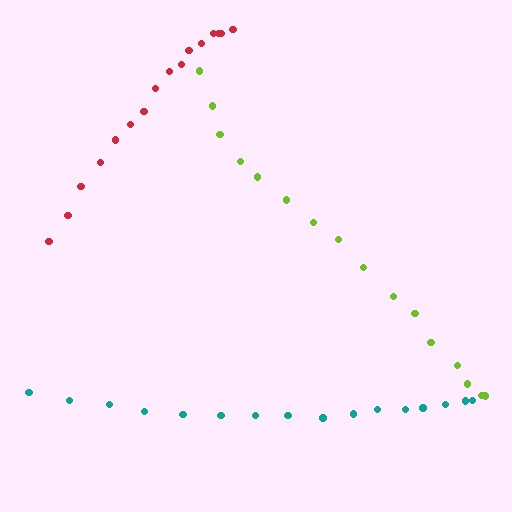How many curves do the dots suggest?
There are 3 distinct paths.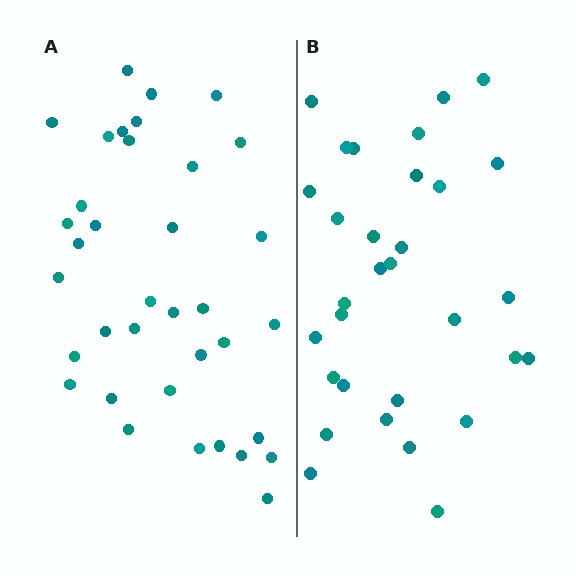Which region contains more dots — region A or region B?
Region A (the left region) has more dots.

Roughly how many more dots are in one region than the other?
Region A has about 5 more dots than region B.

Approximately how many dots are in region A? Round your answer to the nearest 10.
About 40 dots. (The exact count is 36, which rounds to 40.)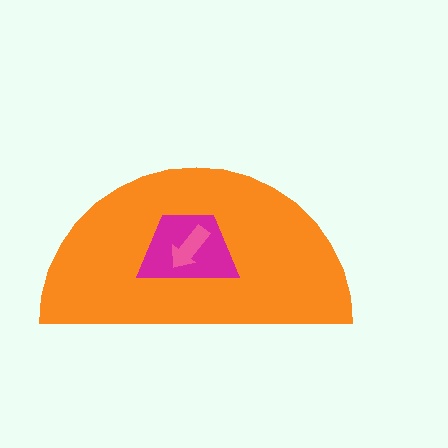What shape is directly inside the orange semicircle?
The magenta trapezoid.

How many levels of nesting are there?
3.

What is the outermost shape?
The orange semicircle.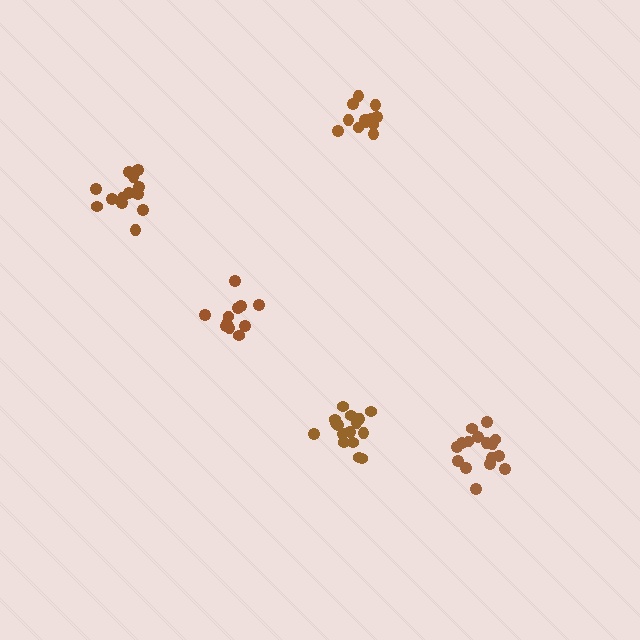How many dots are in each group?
Group 1: 12 dots, Group 2: 13 dots, Group 3: 11 dots, Group 4: 16 dots, Group 5: 16 dots (68 total).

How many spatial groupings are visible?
There are 5 spatial groupings.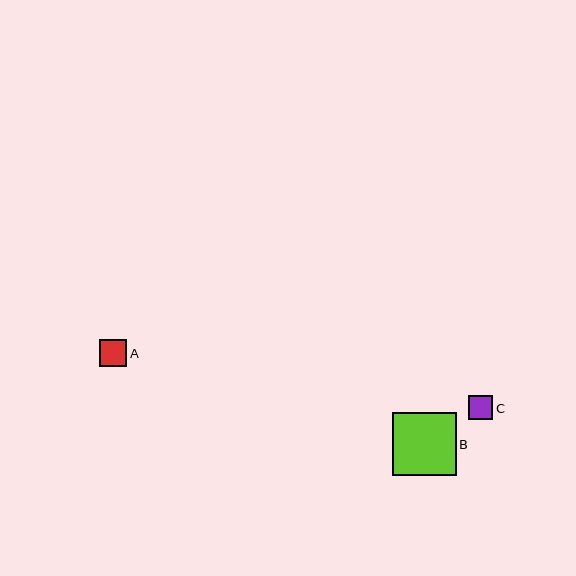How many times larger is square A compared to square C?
Square A is approximately 1.1 times the size of square C.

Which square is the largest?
Square B is the largest with a size of approximately 63 pixels.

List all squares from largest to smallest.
From largest to smallest: B, A, C.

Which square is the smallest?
Square C is the smallest with a size of approximately 24 pixels.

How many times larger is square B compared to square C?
Square B is approximately 2.6 times the size of square C.